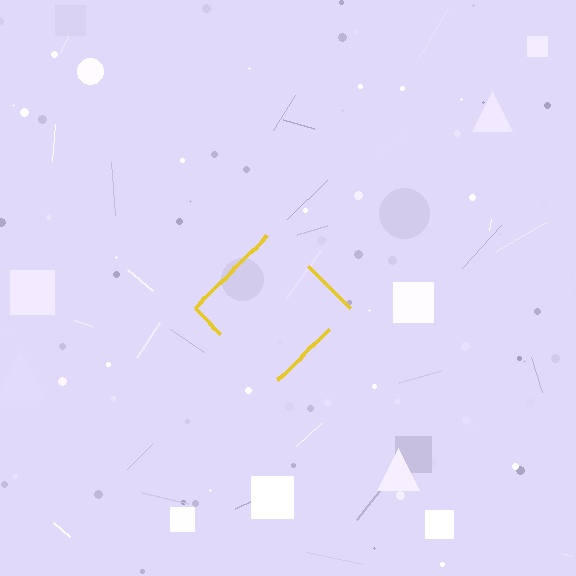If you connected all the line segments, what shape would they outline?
They would outline a diamond.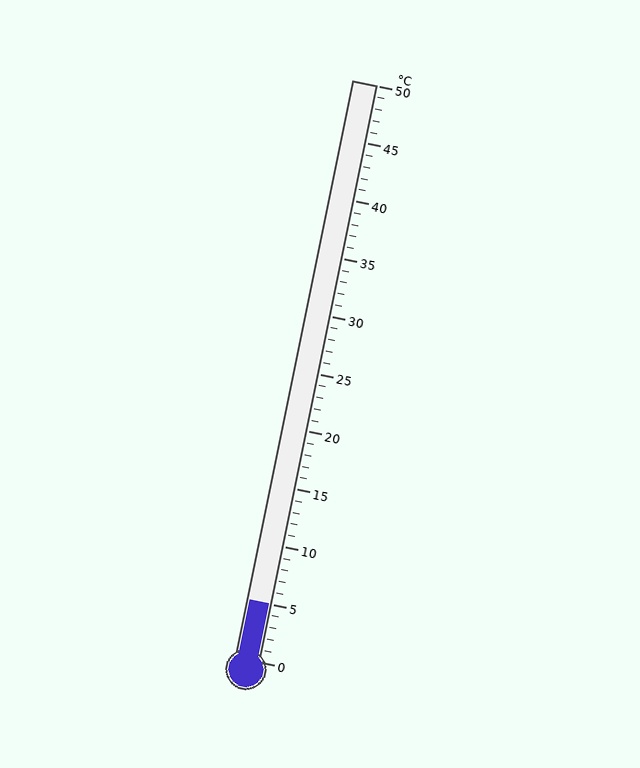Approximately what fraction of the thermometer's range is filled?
The thermometer is filled to approximately 10% of its range.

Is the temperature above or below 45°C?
The temperature is below 45°C.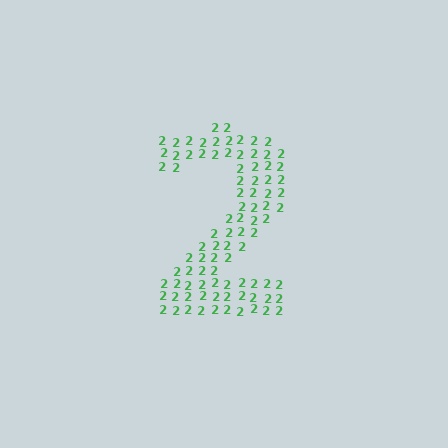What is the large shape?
The large shape is the digit 2.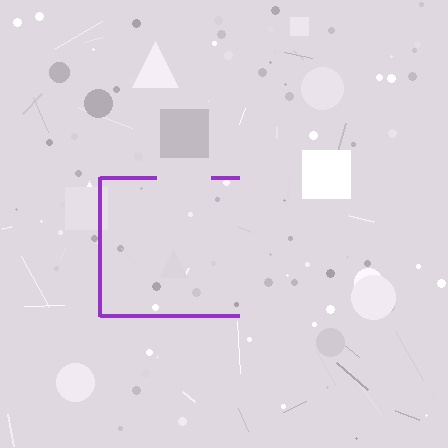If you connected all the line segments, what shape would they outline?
They would outline a square.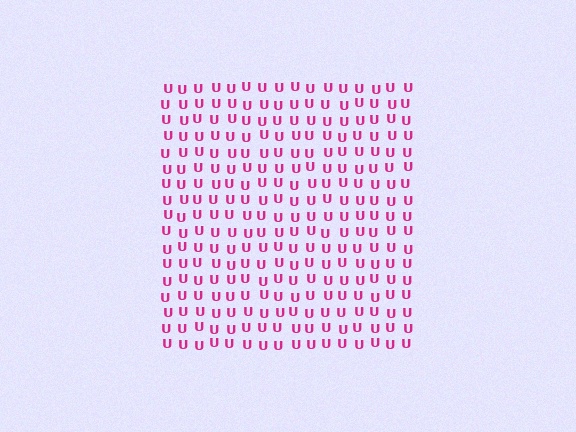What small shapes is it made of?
It is made of small letter U's.